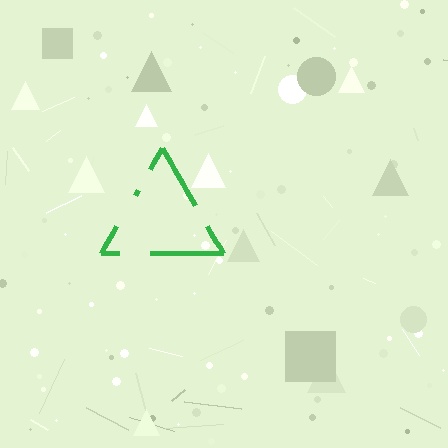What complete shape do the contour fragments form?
The contour fragments form a triangle.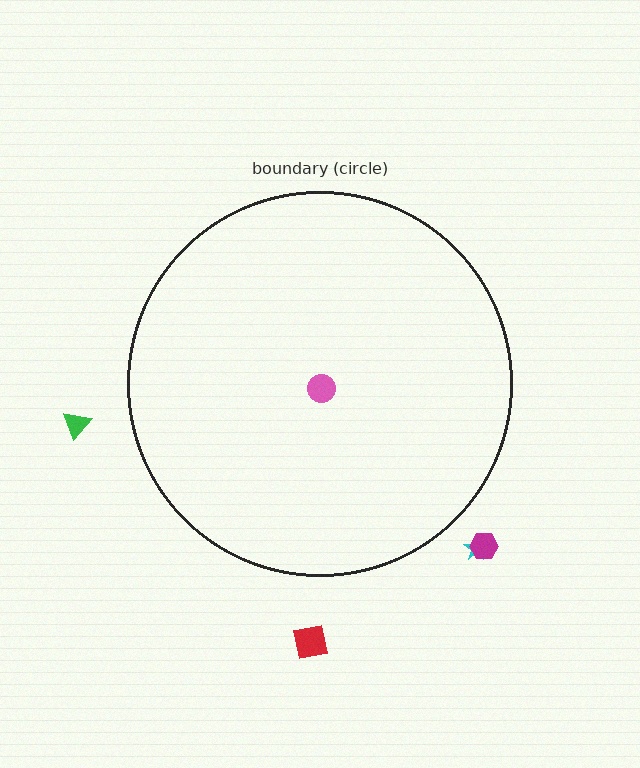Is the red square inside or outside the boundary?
Outside.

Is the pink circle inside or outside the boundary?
Inside.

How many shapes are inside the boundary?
1 inside, 4 outside.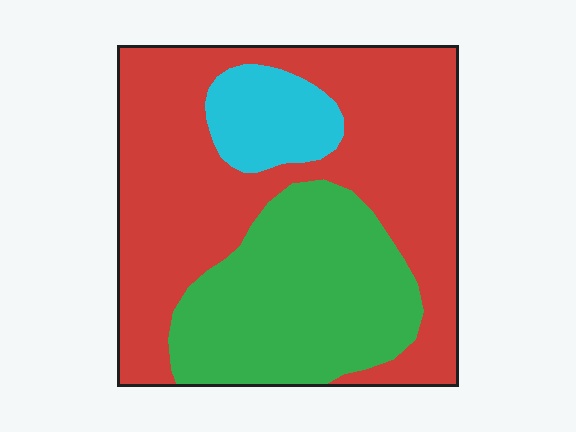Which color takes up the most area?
Red, at roughly 60%.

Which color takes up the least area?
Cyan, at roughly 10%.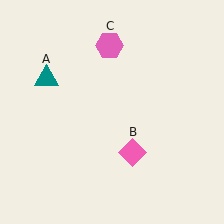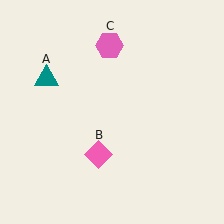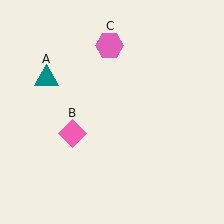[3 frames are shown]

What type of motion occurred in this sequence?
The pink diamond (object B) rotated clockwise around the center of the scene.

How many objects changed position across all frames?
1 object changed position: pink diamond (object B).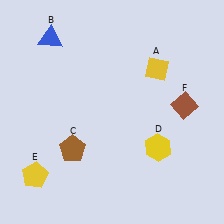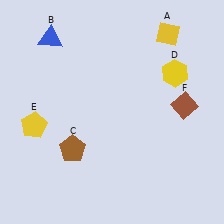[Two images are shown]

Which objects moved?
The objects that moved are: the yellow diamond (A), the yellow hexagon (D), the yellow pentagon (E).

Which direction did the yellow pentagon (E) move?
The yellow pentagon (E) moved up.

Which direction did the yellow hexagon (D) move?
The yellow hexagon (D) moved up.